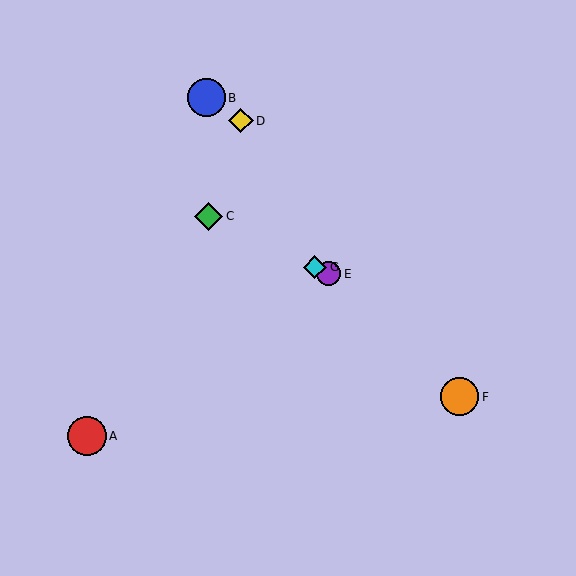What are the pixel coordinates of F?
Object F is at (460, 397).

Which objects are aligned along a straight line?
Objects C, E, G are aligned along a straight line.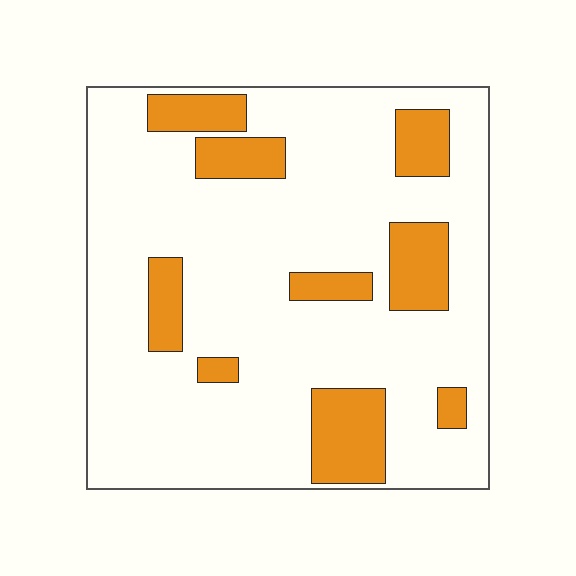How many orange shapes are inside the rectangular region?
9.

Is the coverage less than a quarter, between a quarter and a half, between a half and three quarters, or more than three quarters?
Less than a quarter.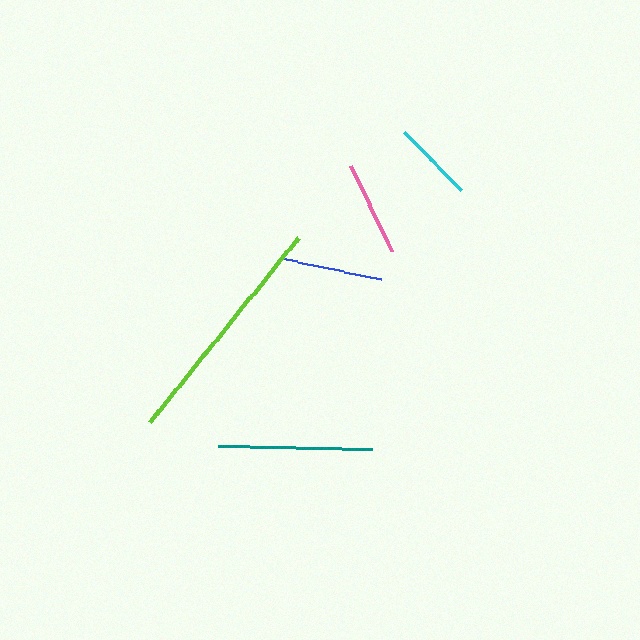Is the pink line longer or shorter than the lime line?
The lime line is longer than the pink line.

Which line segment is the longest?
The lime line is the longest at approximately 237 pixels.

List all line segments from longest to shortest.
From longest to shortest: lime, teal, blue, pink, cyan.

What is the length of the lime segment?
The lime segment is approximately 237 pixels long.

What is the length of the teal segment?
The teal segment is approximately 154 pixels long.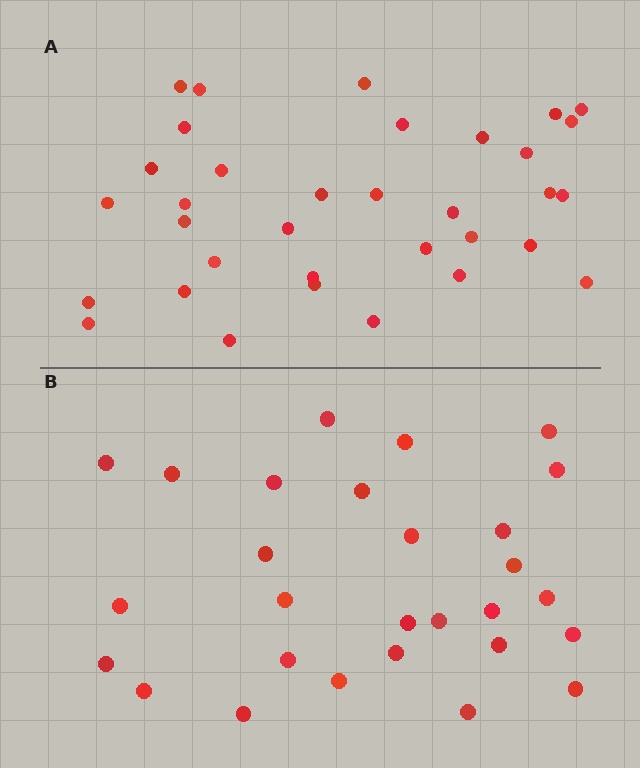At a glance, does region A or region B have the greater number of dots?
Region A (the top region) has more dots.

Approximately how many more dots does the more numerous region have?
Region A has about 6 more dots than region B.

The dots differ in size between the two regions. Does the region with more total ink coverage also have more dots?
No. Region B has more total ink coverage because its dots are larger, but region A actually contains more individual dots. Total area can be misleading — the number of items is what matters here.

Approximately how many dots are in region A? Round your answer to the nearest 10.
About 30 dots. (The exact count is 34, which rounds to 30.)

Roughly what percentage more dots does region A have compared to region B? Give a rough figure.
About 20% more.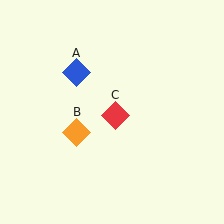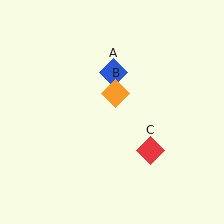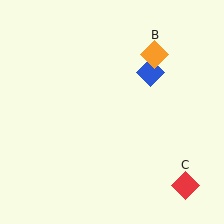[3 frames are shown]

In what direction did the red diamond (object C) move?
The red diamond (object C) moved down and to the right.